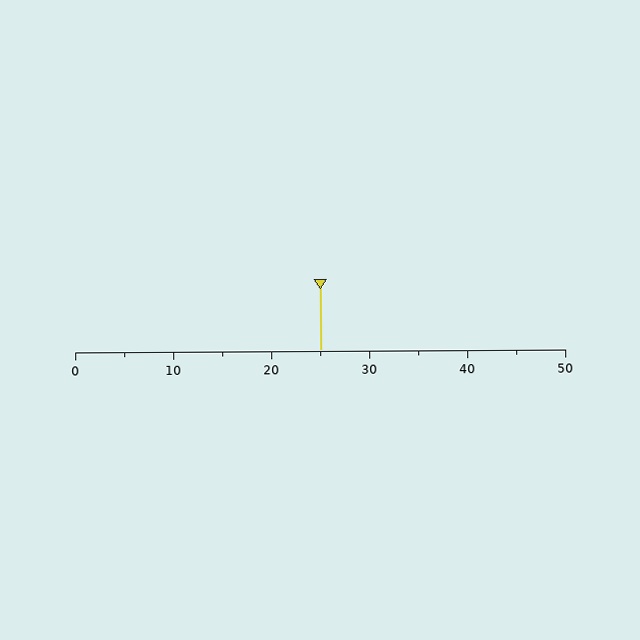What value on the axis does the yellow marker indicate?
The marker indicates approximately 25.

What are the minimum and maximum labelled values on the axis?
The axis runs from 0 to 50.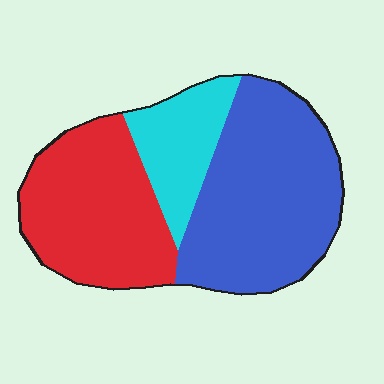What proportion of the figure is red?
Red covers 36% of the figure.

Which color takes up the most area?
Blue, at roughly 45%.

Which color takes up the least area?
Cyan, at roughly 15%.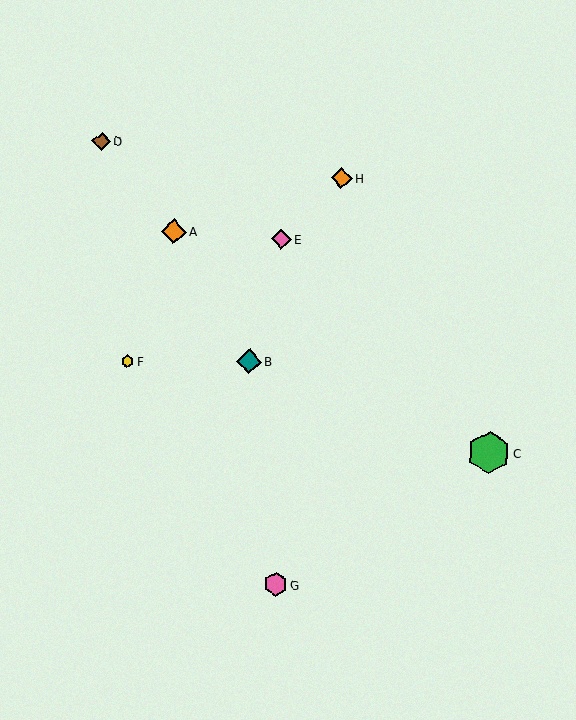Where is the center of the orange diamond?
The center of the orange diamond is at (174, 231).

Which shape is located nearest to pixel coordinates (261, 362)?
The teal diamond (labeled B) at (249, 361) is nearest to that location.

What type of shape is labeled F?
Shape F is a yellow hexagon.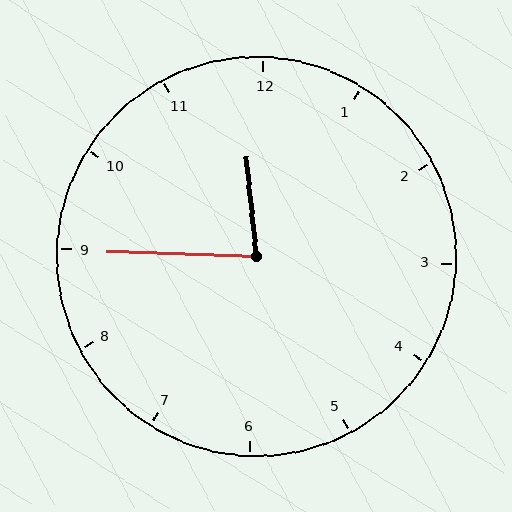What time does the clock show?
11:45.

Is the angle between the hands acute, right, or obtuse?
It is acute.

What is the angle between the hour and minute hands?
Approximately 82 degrees.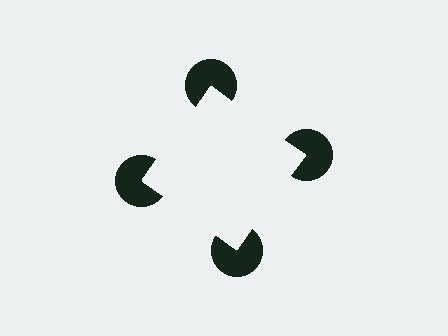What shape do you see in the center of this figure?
An illusory square — its edges are inferred from the aligned wedge cuts in the pac-man discs, not physically drawn.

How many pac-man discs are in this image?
There are 4 — one at each vertex of the illusory square.